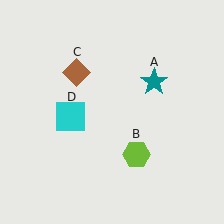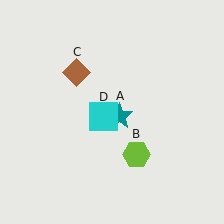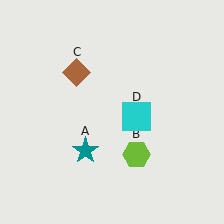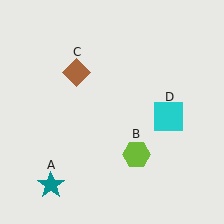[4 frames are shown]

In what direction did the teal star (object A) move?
The teal star (object A) moved down and to the left.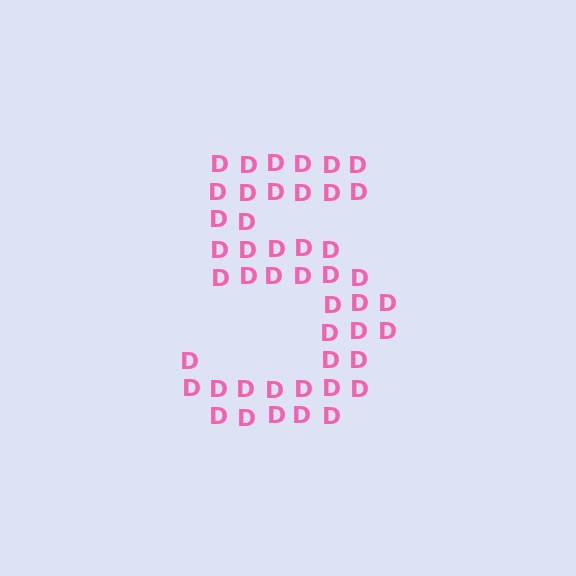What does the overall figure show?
The overall figure shows the digit 5.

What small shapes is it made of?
It is made of small letter D's.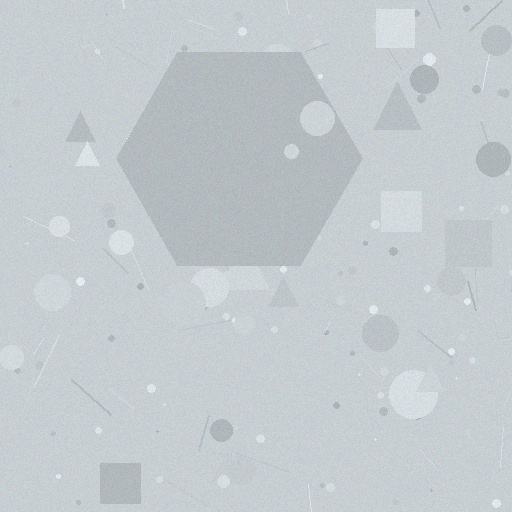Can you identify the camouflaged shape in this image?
The camouflaged shape is a hexagon.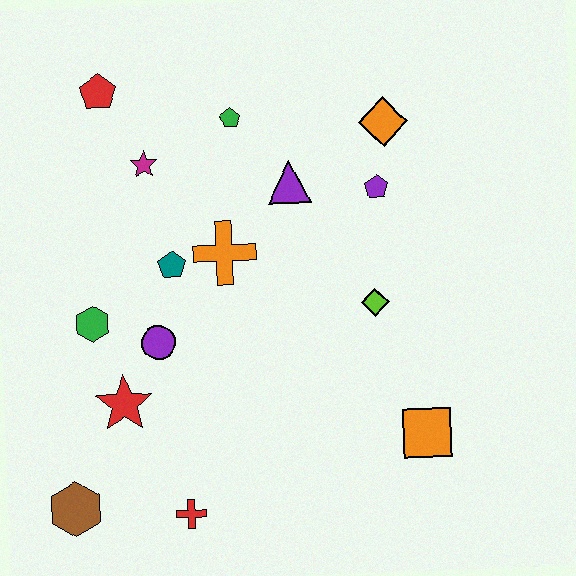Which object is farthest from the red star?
The orange diamond is farthest from the red star.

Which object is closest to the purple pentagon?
The orange diamond is closest to the purple pentagon.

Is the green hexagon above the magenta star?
No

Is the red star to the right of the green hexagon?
Yes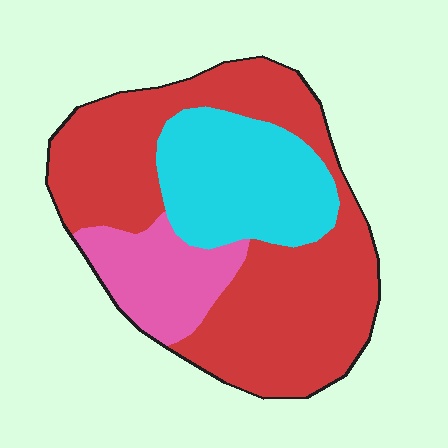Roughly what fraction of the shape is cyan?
Cyan covers roughly 25% of the shape.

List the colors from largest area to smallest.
From largest to smallest: red, cyan, pink.